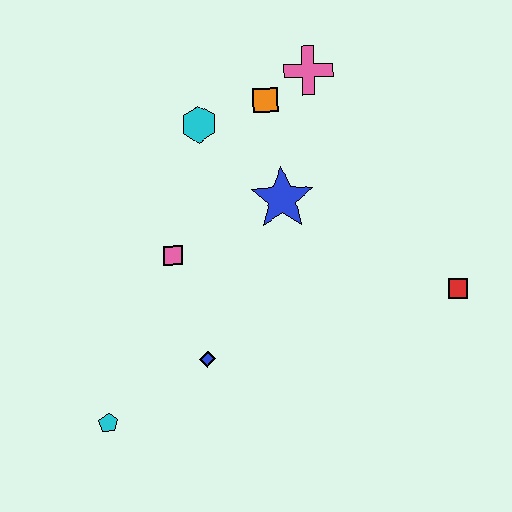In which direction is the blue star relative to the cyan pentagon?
The blue star is above the cyan pentagon.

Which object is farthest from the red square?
The cyan pentagon is farthest from the red square.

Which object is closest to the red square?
The blue star is closest to the red square.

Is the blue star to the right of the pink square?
Yes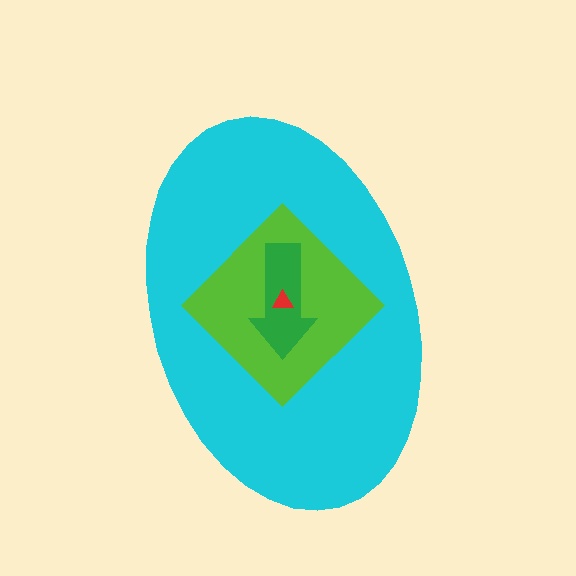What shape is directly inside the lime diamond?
The green arrow.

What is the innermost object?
The red triangle.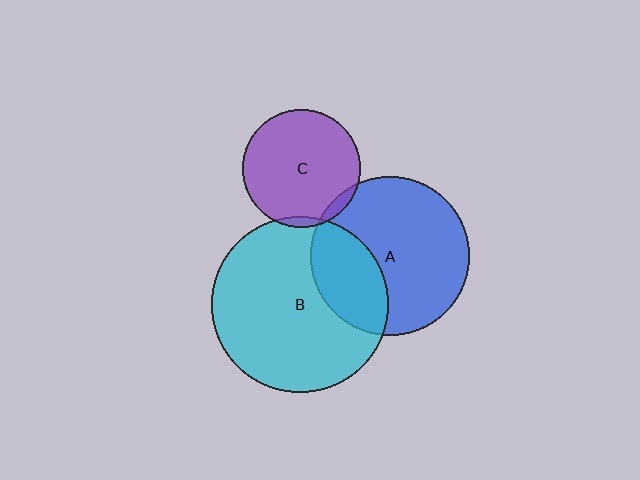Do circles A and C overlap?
Yes.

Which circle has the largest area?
Circle B (cyan).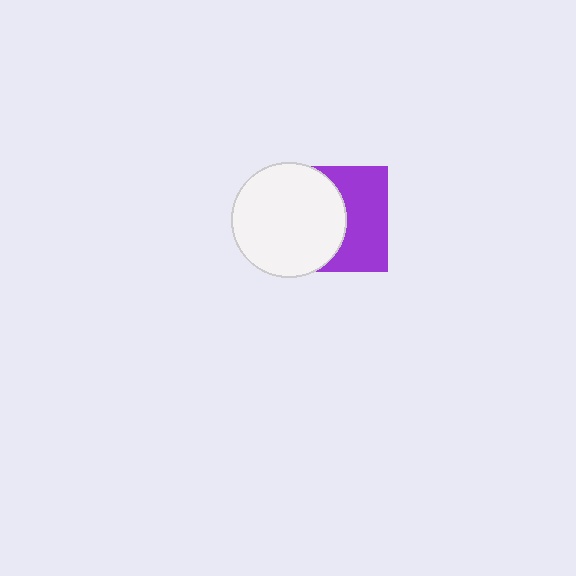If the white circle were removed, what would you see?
You would see the complete purple square.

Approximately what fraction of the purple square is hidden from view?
Roughly 53% of the purple square is hidden behind the white circle.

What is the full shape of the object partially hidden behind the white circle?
The partially hidden object is a purple square.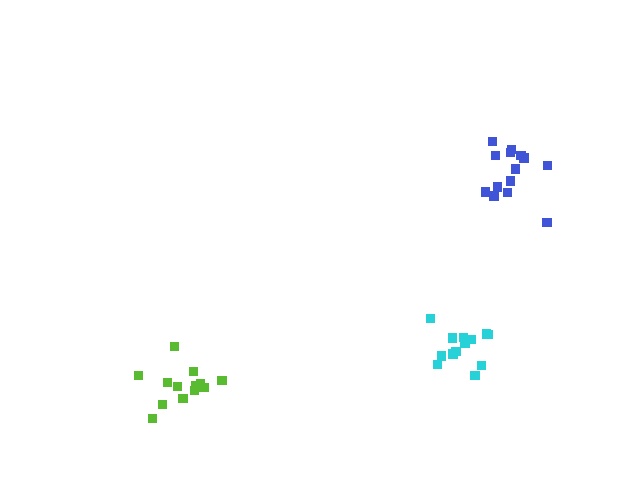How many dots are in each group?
Group 1: 13 dots, Group 2: 13 dots, Group 3: 14 dots (40 total).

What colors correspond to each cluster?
The clusters are colored: lime, cyan, blue.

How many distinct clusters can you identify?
There are 3 distinct clusters.